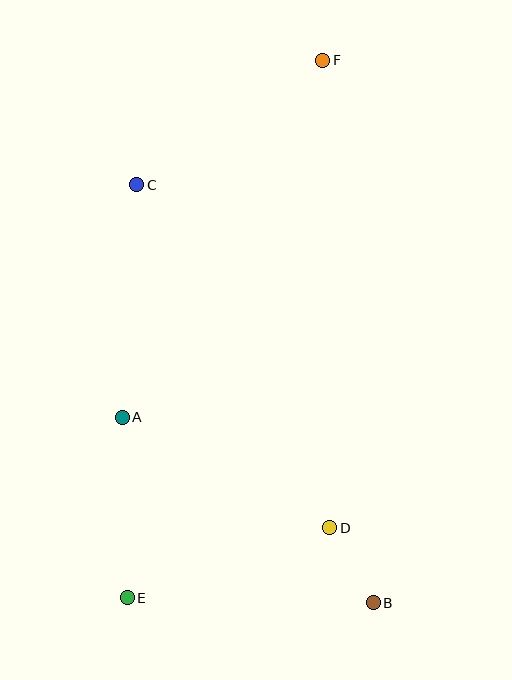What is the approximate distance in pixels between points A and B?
The distance between A and B is approximately 312 pixels.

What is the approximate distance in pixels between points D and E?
The distance between D and E is approximately 214 pixels.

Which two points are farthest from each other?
Points E and F are farthest from each other.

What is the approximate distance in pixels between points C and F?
The distance between C and F is approximately 224 pixels.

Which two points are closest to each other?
Points B and D are closest to each other.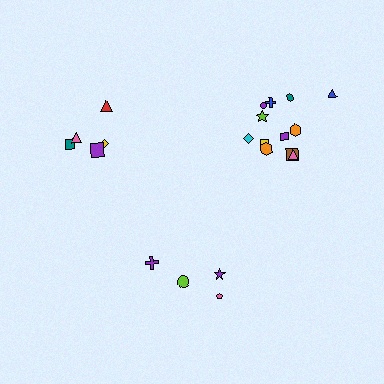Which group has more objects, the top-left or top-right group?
The top-right group.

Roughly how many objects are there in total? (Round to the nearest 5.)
Roughly 20 objects in total.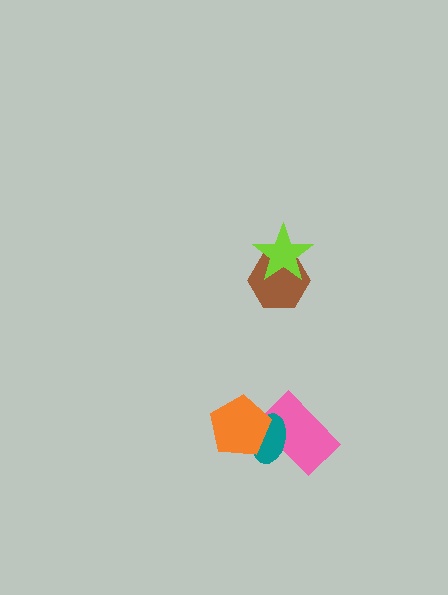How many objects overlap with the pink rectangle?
2 objects overlap with the pink rectangle.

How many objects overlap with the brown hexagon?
1 object overlaps with the brown hexagon.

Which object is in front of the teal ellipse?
The orange pentagon is in front of the teal ellipse.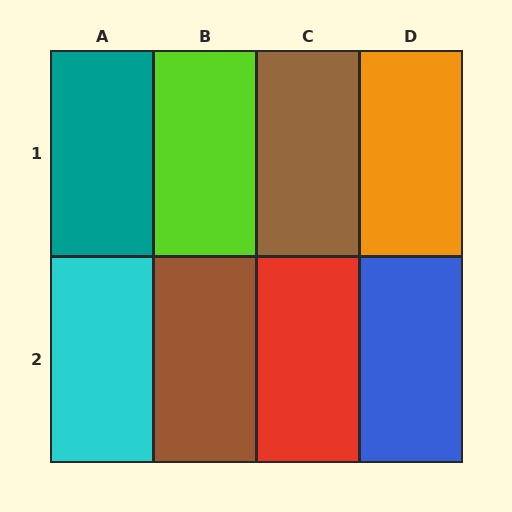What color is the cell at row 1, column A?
Teal.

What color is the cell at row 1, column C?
Brown.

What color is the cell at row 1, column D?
Orange.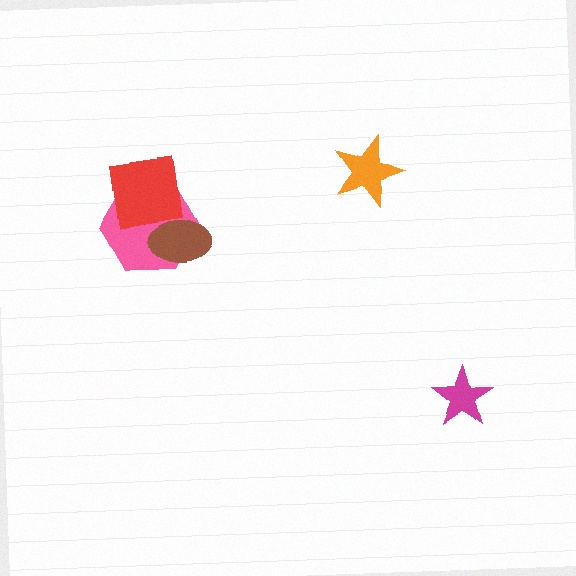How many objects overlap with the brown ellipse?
1 object overlaps with the brown ellipse.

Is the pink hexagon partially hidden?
Yes, it is partially covered by another shape.